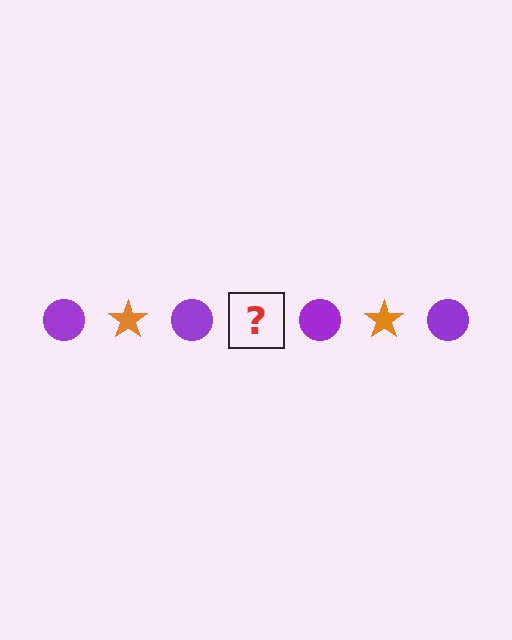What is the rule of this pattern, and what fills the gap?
The rule is that the pattern alternates between purple circle and orange star. The gap should be filled with an orange star.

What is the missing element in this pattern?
The missing element is an orange star.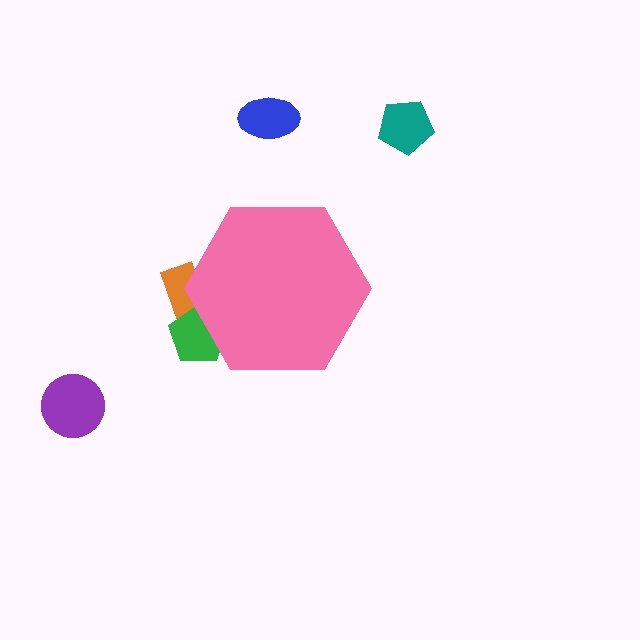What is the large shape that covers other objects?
A pink hexagon.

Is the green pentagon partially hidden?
Yes, the green pentagon is partially hidden behind the pink hexagon.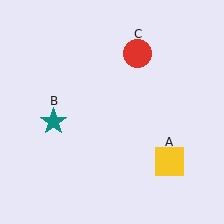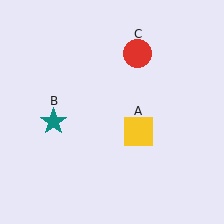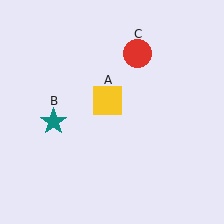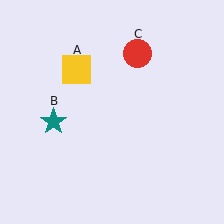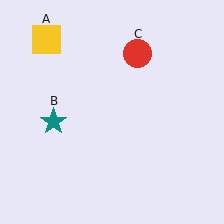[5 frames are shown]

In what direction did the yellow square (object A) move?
The yellow square (object A) moved up and to the left.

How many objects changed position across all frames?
1 object changed position: yellow square (object A).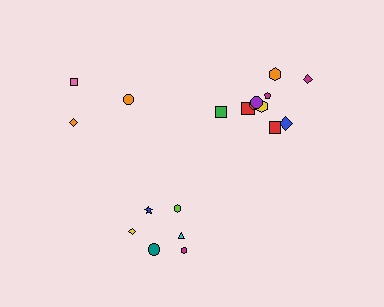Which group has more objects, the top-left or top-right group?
The top-right group.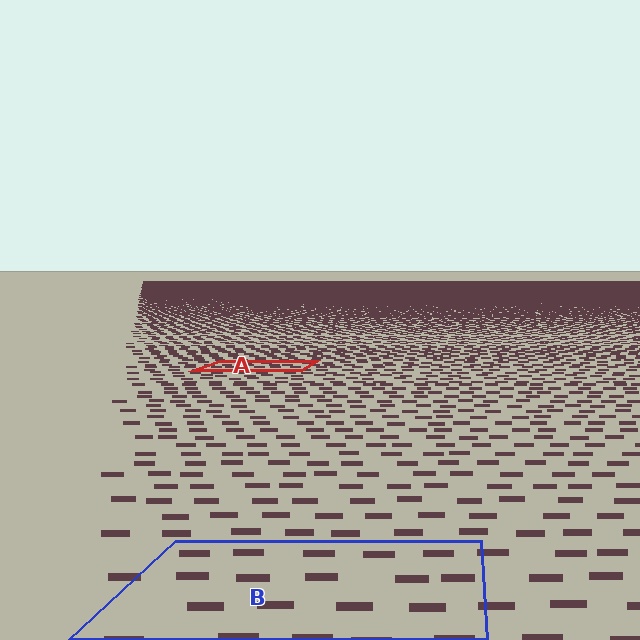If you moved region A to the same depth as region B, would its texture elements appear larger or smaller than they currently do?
They would appear larger. At a closer depth, the same texture elements are projected at a bigger on-screen size.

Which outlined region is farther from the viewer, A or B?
Region A is farther from the viewer — the texture elements inside it appear smaller and more densely packed.